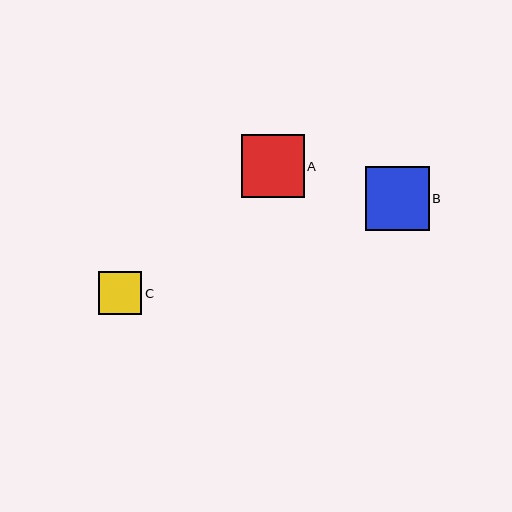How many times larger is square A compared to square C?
Square A is approximately 1.5 times the size of square C.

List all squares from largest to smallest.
From largest to smallest: B, A, C.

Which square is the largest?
Square B is the largest with a size of approximately 64 pixels.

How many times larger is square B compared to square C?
Square B is approximately 1.5 times the size of square C.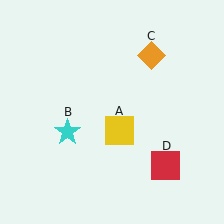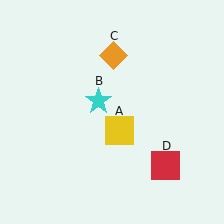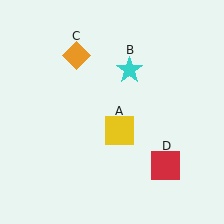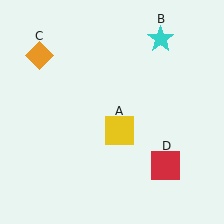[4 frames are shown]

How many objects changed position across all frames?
2 objects changed position: cyan star (object B), orange diamond (object C).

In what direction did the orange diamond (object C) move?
The orange diamond (object C) moved left.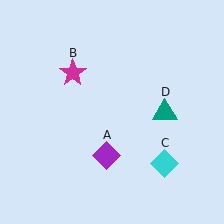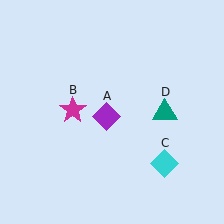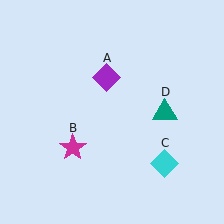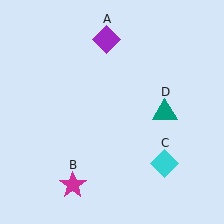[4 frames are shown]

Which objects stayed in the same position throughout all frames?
Cyan diamond (object C) and teal triangle (object D) remained stationary.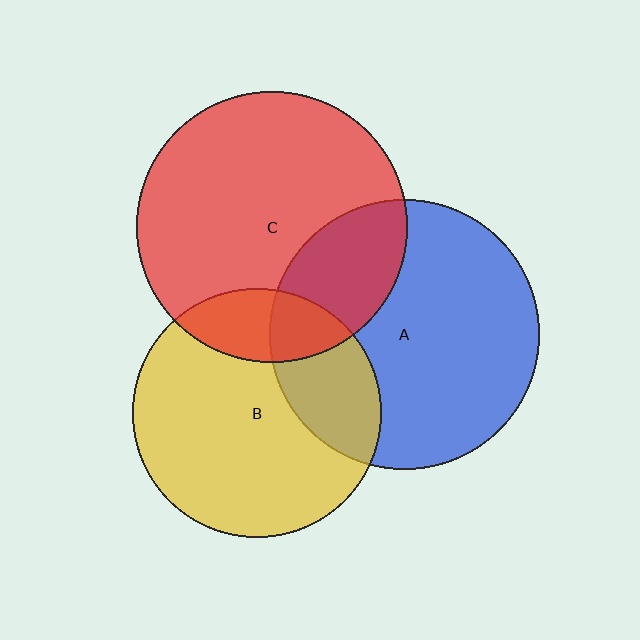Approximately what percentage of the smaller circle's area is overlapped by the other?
Approximately 25%.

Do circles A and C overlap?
Yes.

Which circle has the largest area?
Circle C (red).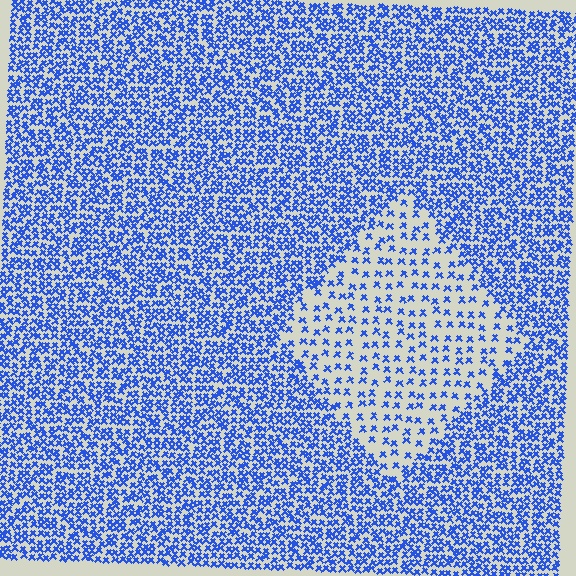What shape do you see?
I see a diamond.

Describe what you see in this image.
The image contains small blue elements arranged at two different densities. A diamond-shaped region is visible where the elements are less densely packed than the surrounding area.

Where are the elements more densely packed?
The elements are more densely packed outside the diamond boundary.